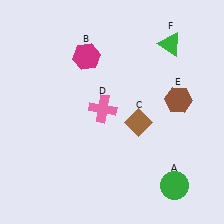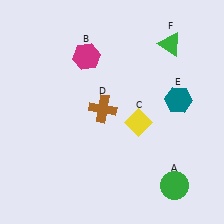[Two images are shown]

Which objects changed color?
C changed from brown to yellow. D changed from pink to brown. E changed from brown to teal.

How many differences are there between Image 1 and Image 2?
There are 3 differences between the two images.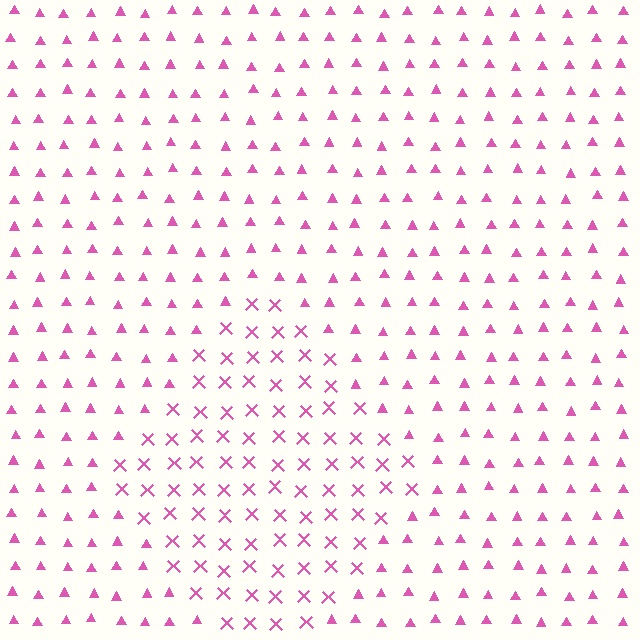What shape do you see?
I see a diamond.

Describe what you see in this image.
The image is filled with small pink elements arranged in a uniform grid. A diamond-shaped region contains X marks, while the surrounding area contains triangles. The boundary is defined purely by the change in element shape.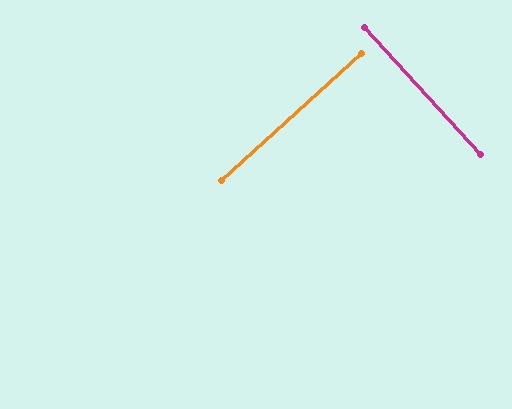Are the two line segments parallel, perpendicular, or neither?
Perpendicular — they meet at approximately 90°.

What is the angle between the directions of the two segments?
Approximately 90 degrees.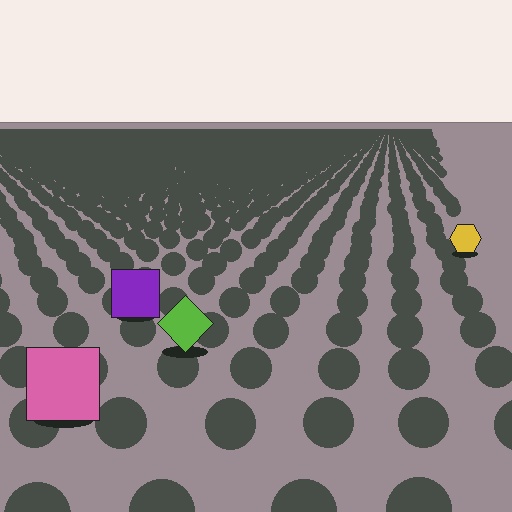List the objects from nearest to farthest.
From nearest to farthest: the pink square, the lime diamond, the purple square, the yellow hexagon.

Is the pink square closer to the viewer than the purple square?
Yes. The pink square is closer — you can tell from the texture gradient: the ground texture is coarser near it.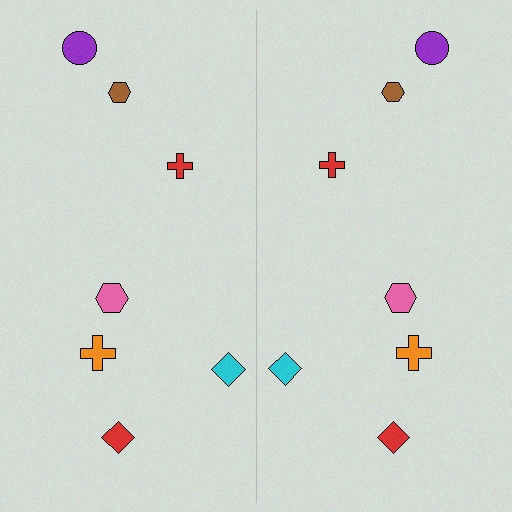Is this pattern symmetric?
Yes, this pattern has bilateral (reflection) symmetry.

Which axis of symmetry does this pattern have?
The pattern has a vertical axis of symmetry running through the center of the image.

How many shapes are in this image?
There are 14 shapes in this image.